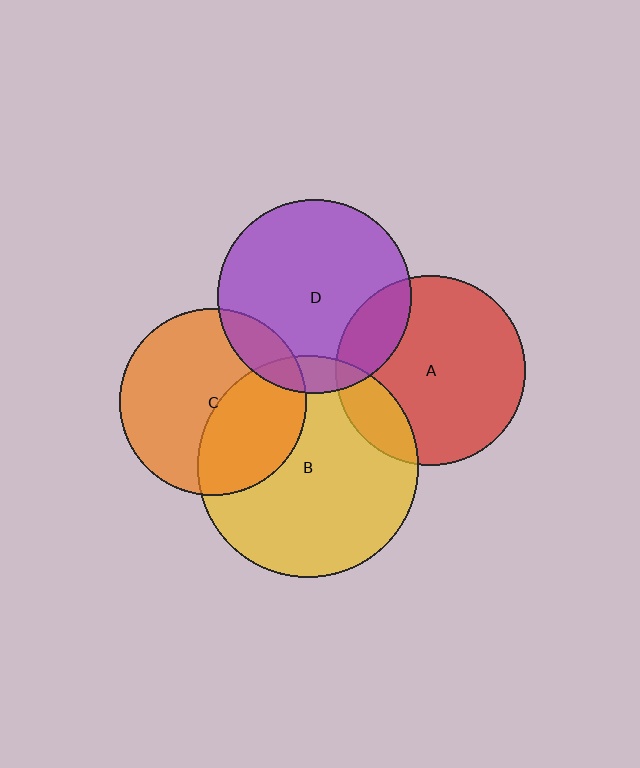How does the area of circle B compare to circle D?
Approximately 1.3 times.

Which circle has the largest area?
Circle B (yellow).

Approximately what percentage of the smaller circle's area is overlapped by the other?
Approximately 20%.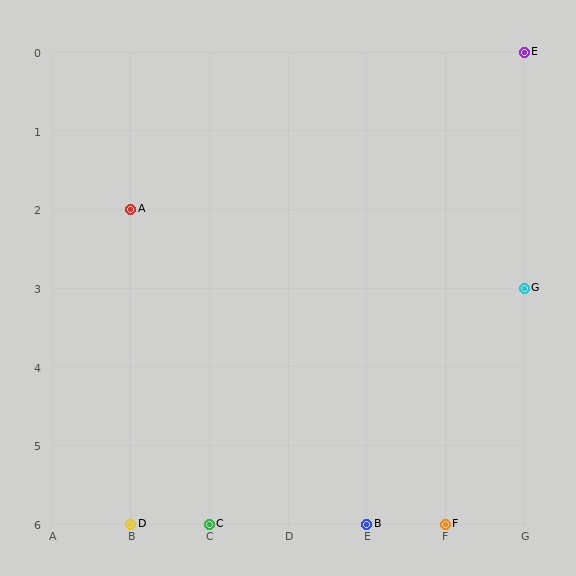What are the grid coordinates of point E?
Point E is at grid coordinates (G, 0).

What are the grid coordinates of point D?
Point D is at grid coordinates (B, 6).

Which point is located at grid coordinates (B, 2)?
Point A is at (B, 2).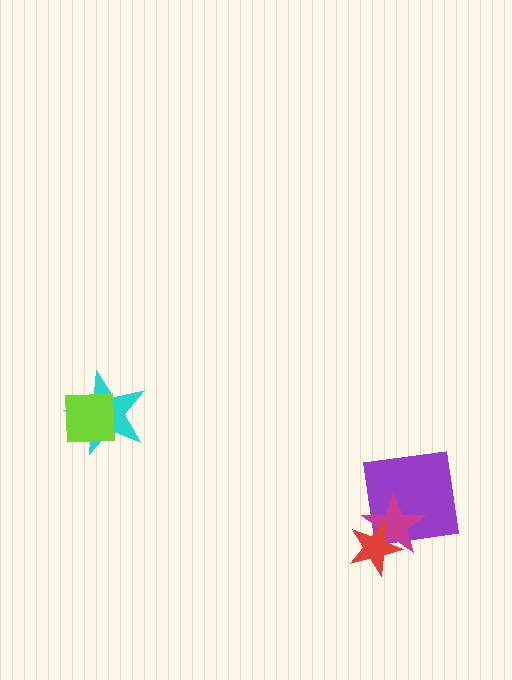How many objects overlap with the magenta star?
2 objects overlap with the magenta star.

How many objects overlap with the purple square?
2 objects overlap with the purple square.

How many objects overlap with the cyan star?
1 object overlaps with the cyan star.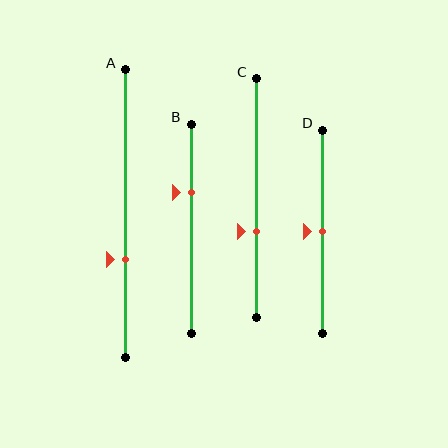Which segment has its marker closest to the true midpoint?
Segment D has its marker closest to the true midpoint.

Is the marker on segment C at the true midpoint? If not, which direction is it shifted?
No, the marker on segment C is shifted downward by about 14% of the segment length.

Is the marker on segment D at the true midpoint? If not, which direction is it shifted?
Yes, the marker on segment D is at the true midpoint.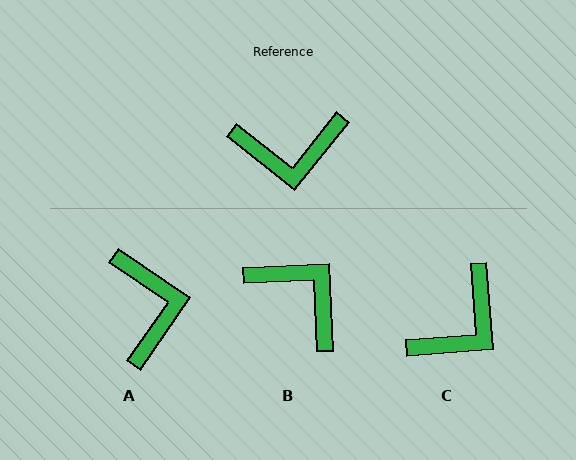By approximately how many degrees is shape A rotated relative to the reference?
Approximately 94 degrees counter-clockwise.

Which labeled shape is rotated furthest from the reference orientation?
B, about 131 degrees away.